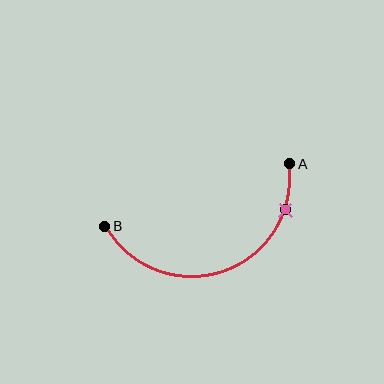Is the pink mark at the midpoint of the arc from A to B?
No. The pink mark lies on the arc but is closer to endpoint A. The arc midpoint would be at the point on the curve equidistant along the arc from both A and B.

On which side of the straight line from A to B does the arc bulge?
The arc bulges below the straight line connecting A and B.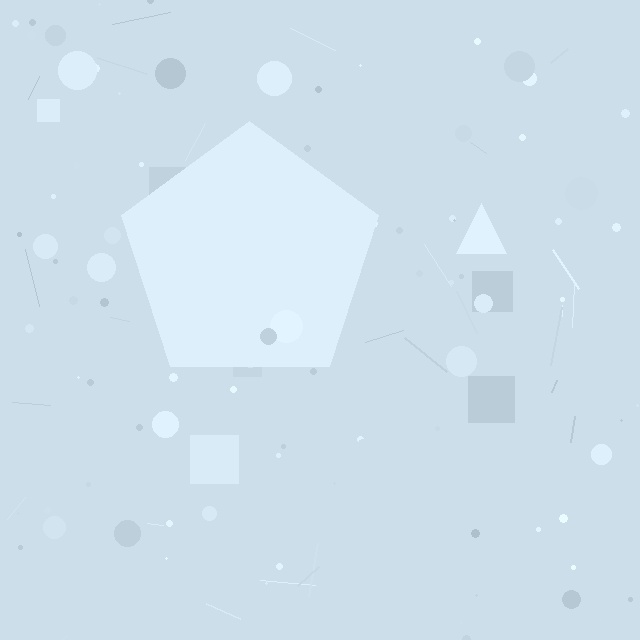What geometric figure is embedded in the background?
A pentagon is embedded in the background.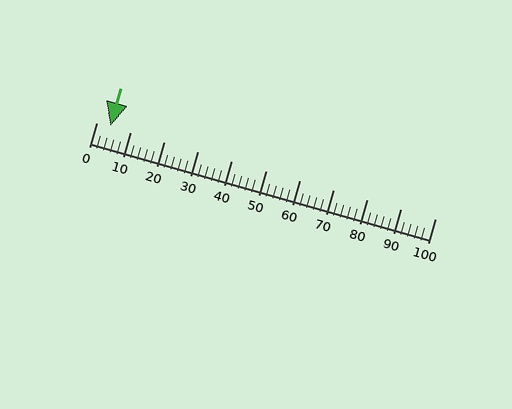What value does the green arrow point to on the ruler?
The green arrow points to approximately 4.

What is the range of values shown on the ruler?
The ruler shows values from 0 to 100.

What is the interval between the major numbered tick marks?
The major tick marks are spaced 10 units apart.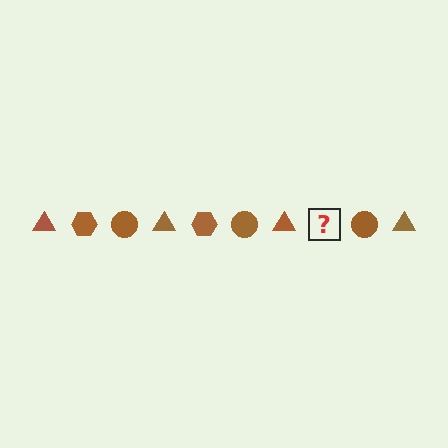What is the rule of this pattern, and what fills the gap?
The rule is that the pattern cycles through triangle, hexagon, circle shapes in brown. The gap should be filled with a brown hexagon.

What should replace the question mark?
The question mark should be replaced with a brown hexagon.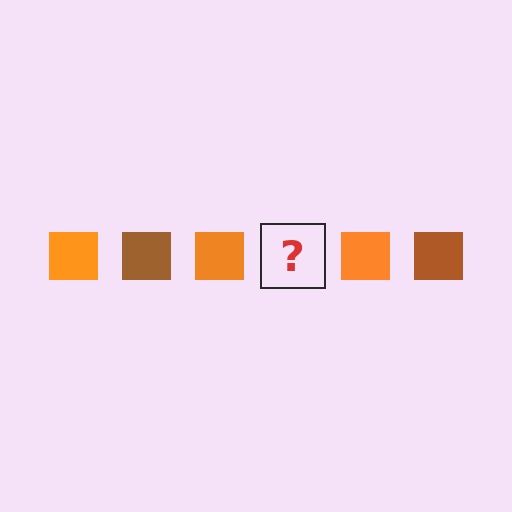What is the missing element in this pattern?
The missing element is a brown square.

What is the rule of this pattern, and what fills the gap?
The rule is that the pattern cycles through orange, brown squares. The gap should be filled with a brown square.